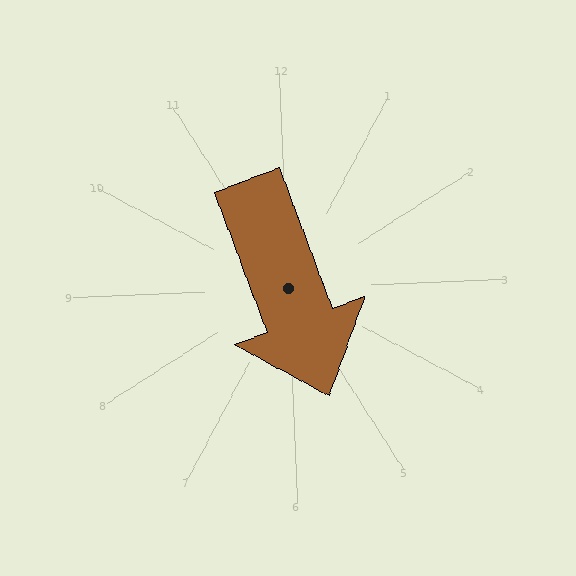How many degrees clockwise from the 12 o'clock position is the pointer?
Approximately 162 degrees.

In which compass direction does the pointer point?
South.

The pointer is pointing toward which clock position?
Roughly 5 o'clock.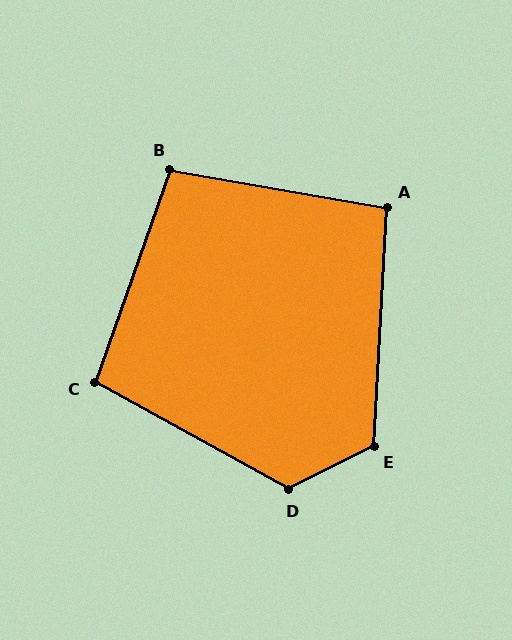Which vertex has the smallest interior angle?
A, at approximately 97 degrees.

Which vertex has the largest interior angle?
D, at approximately 124 degrees.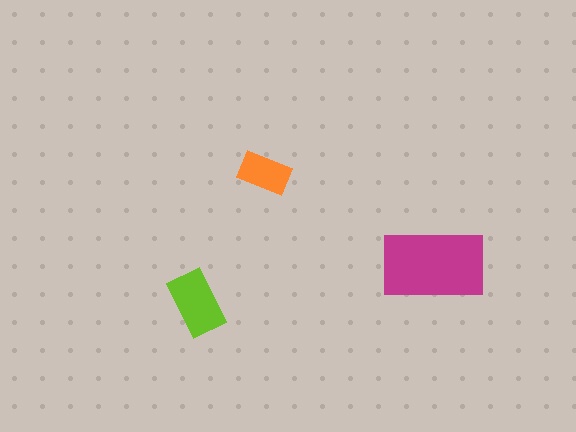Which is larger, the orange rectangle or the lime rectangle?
The lime one.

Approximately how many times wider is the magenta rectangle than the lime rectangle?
About 1.5 times wider.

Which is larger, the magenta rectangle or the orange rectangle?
The magenta one.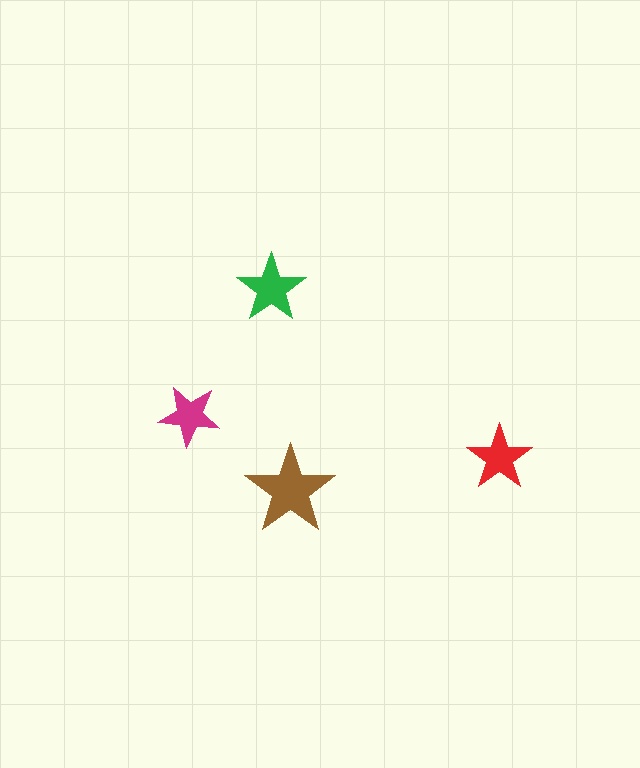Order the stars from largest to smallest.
the brown one, the green one, the red one, the magenta one.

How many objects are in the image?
There are 4 objects in the image.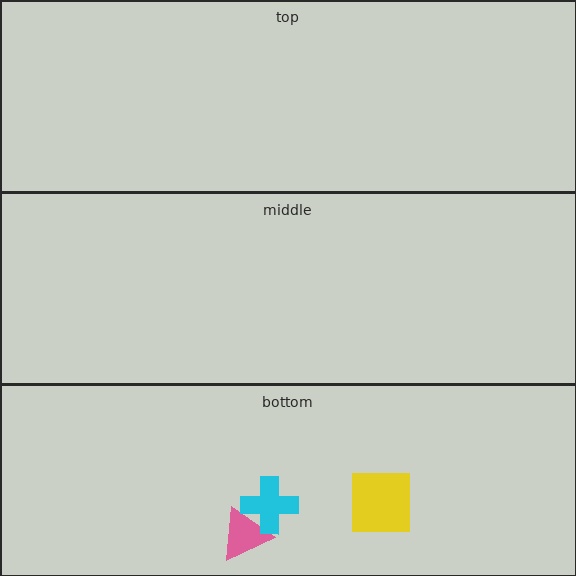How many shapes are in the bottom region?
3.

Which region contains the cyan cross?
The bottom region.